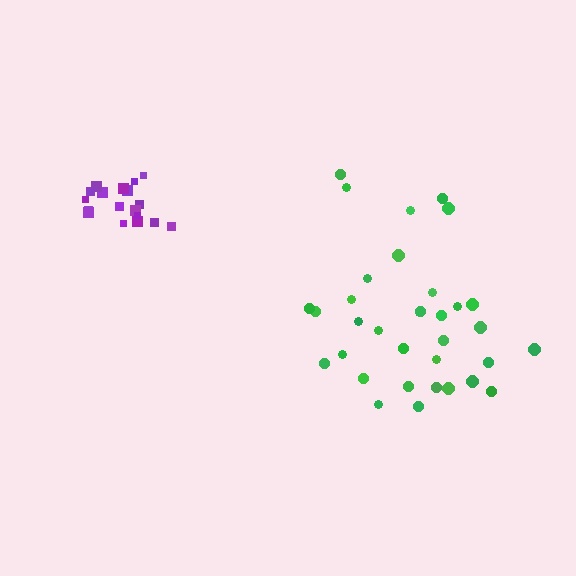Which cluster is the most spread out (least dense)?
Green.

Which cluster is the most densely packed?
Purple.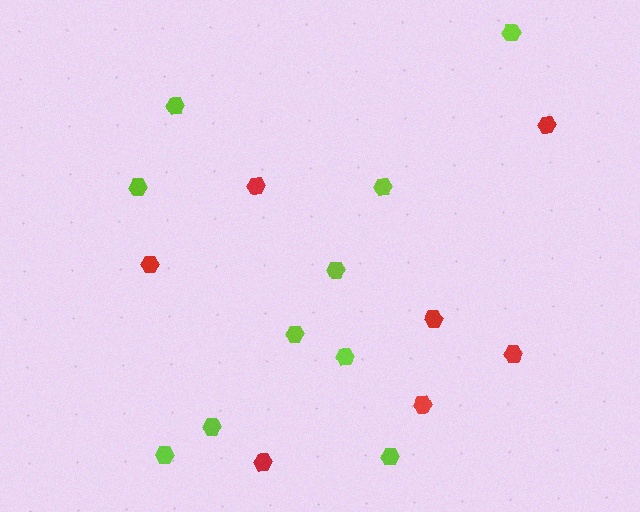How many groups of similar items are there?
There are 2 groups: one group of red hexagons (7) and one group of lime hexagons (10).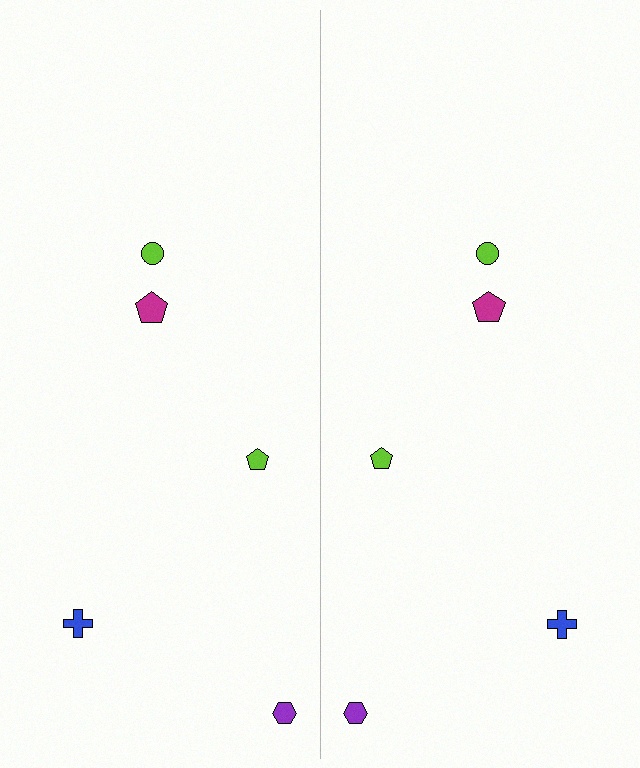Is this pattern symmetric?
Yes, this pattern has bilateral (reflection) symmetry.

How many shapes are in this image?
There are 10 shapes in this image.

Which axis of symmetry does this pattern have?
The pattern has a vertical axis of symmetry running through the center of the image.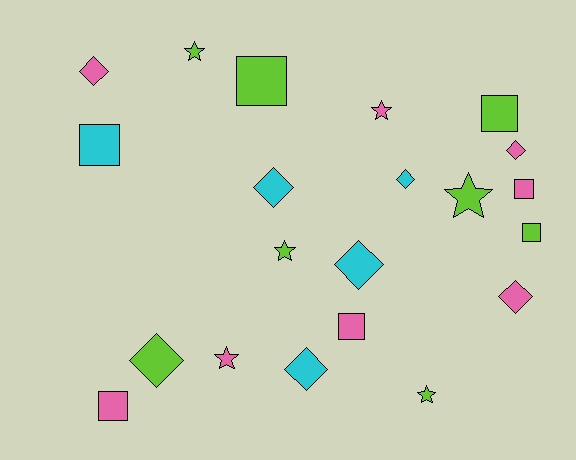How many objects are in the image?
There are 21 objects.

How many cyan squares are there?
There is 1 cyan square.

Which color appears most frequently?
Lime, with 8 objects.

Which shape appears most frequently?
Diamond, with 8 objects.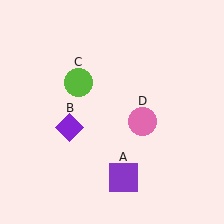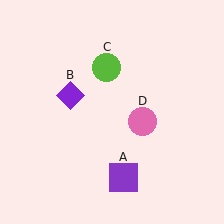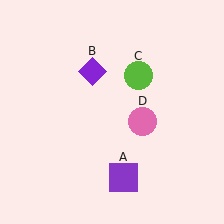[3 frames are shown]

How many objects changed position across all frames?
2 objects changed position: purple diamond (object B), lime circle (object C).